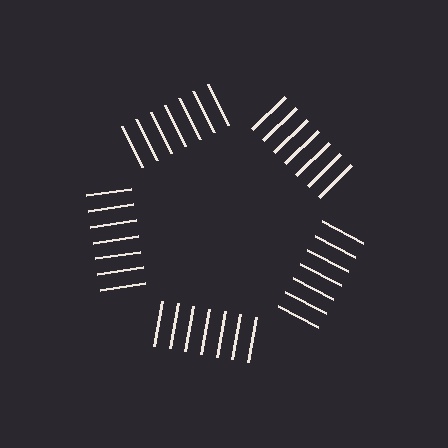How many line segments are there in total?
35 — 7 along each of the 5 edges.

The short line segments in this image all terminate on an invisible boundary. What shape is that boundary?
An illusory pentagon — the line segments terminate on its edges but no continuous stroke is drawn.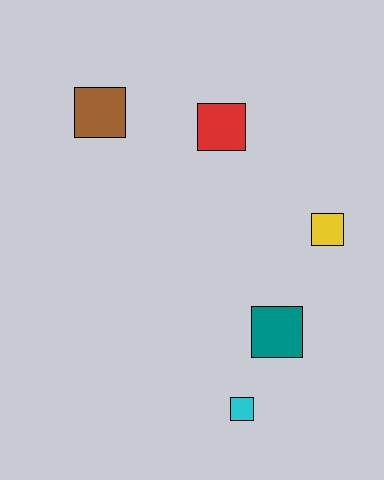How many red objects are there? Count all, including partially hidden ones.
There is 1 red object.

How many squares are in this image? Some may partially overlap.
There are 5 squares.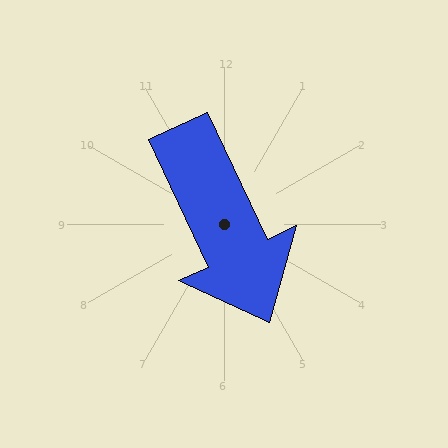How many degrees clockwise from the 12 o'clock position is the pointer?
Approximately 155 degrees.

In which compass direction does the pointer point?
Southeast.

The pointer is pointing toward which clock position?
Roughly 5 o'clock.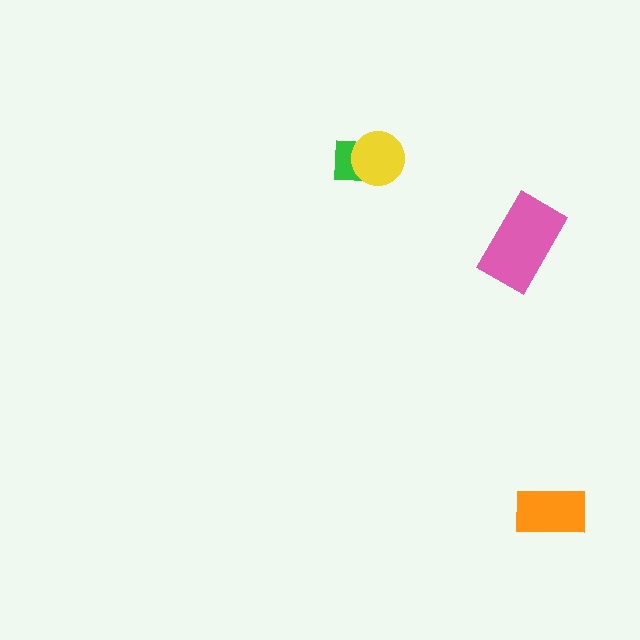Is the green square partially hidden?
Yes, it is partially covered by another shape.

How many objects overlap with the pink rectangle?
0 objects overlap with the pink rectangle.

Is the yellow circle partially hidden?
No, no other shape covers it.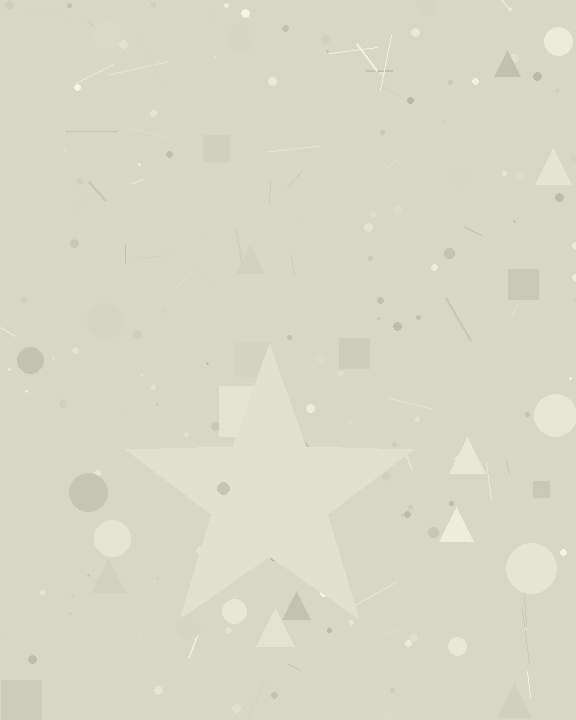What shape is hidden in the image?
A star is hidden in the image.